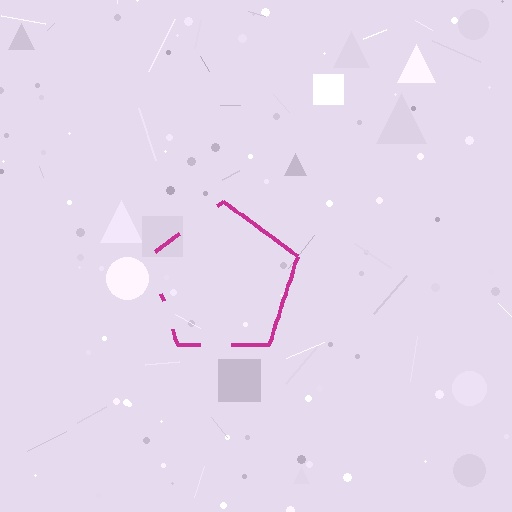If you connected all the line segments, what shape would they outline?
They would outline a pentagon.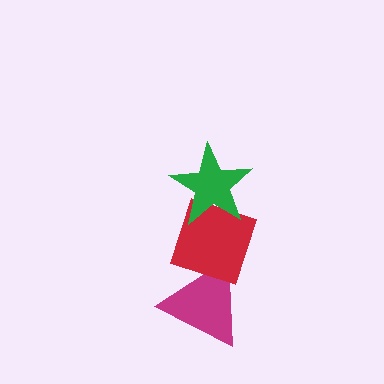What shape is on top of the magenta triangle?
The red diamond is on top of the magenta triangle.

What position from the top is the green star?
The green star is 1st from the top.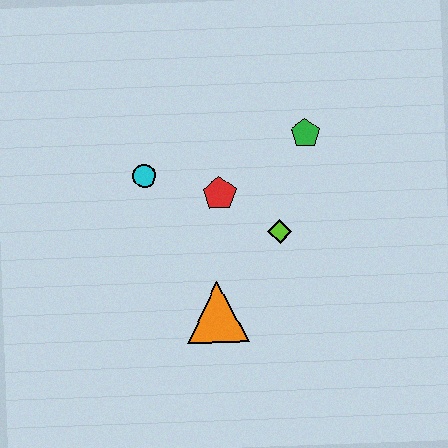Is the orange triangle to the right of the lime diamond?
No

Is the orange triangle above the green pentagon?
No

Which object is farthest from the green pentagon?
The orange triangle is farthest from the green pentagon.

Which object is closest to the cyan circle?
The red pentagon is closest to the cyan circle.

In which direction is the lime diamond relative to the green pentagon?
The lime diamond is below the green pentagon.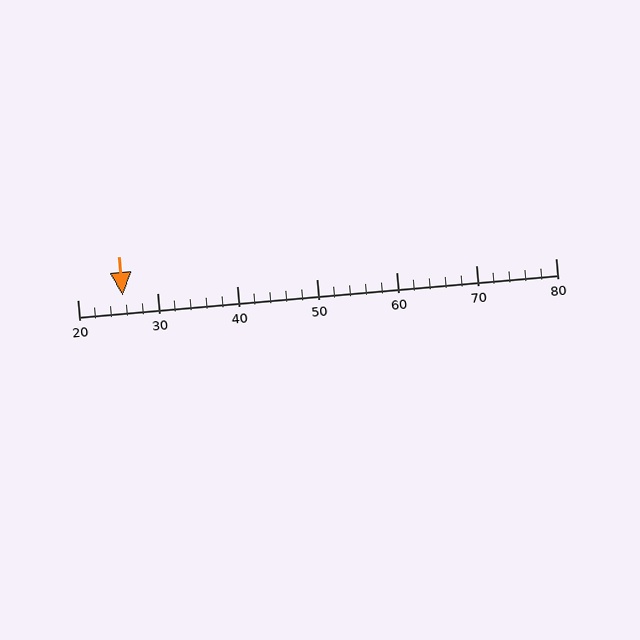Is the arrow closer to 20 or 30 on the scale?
The arrow is closer to 30.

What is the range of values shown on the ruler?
The ruler shows values from 20 to 80.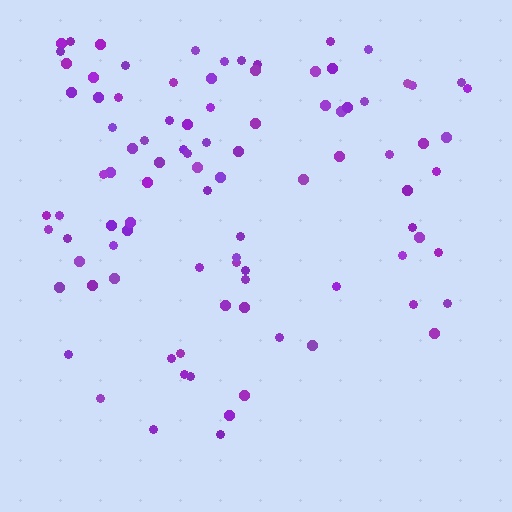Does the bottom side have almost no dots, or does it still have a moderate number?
Still a moderate number, just noticeably fewer than the top.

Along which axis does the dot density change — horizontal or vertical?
Vertical.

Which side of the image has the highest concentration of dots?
The top.